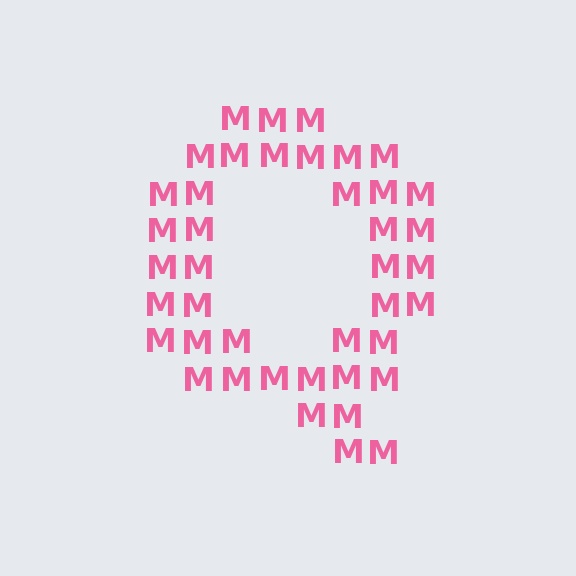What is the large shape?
The large shape is the letter Q.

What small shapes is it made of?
It is made of small letter M's.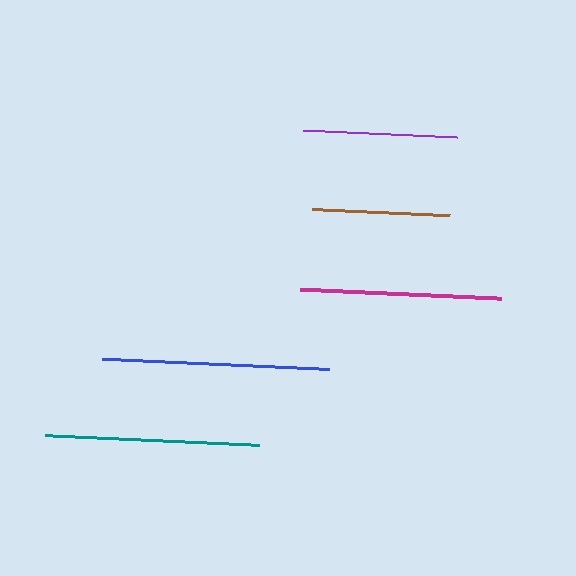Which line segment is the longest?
The blue line is the longest at approximately 228 pixels.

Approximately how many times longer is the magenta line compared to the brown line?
The magenta line is approximately 1.5 times the length of the brown line.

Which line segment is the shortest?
The brown line is the shortest at approximately 138 pixels.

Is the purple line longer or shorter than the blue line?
The blue line is longer than the purple line.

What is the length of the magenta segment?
The magenta segment is approximately 201 pixels long.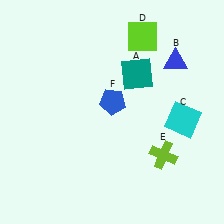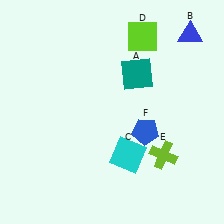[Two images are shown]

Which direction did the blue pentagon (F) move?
The blue pentagon (F) moved right.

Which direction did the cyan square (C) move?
The cyan square (C) moved left.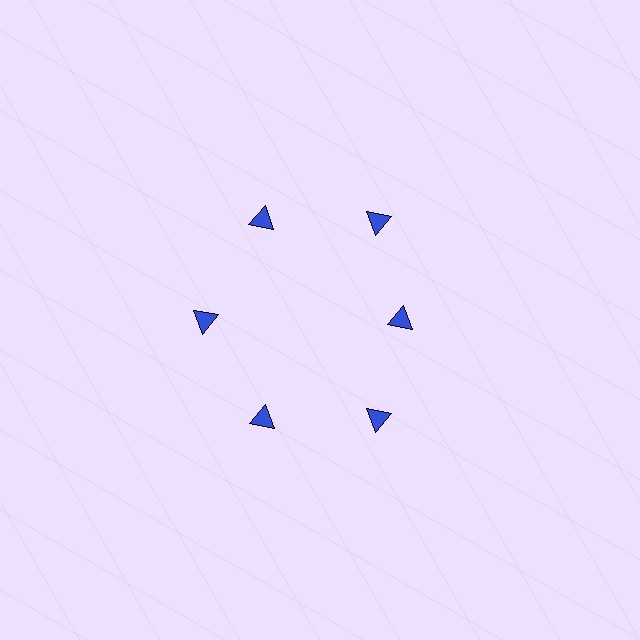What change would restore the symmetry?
The symmetry would be restored by moving it outward, back onto the ring so that all 6 triangles sit at equal angles and equal distance from the center.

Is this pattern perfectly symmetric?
No. The 6 blue triangles are arranged in a ring, but one element near the 3 o'clock position is pulled inward toward the center, breaking the 6-fold rotational symmetry.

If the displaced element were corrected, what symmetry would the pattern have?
It would have 6-fold rotational symmetry — the pattern would map onto itself every 60 degrees.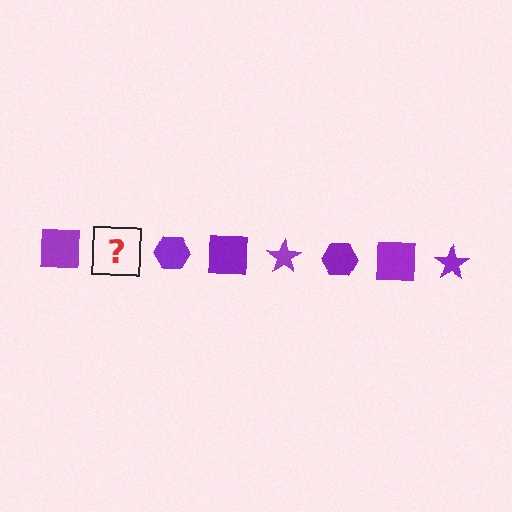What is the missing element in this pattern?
The missing element is a purple star.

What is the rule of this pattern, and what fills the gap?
The rule is that the pattern cycles through square, star, hexagon shapes in purple. The gap should be filled with a purple star.